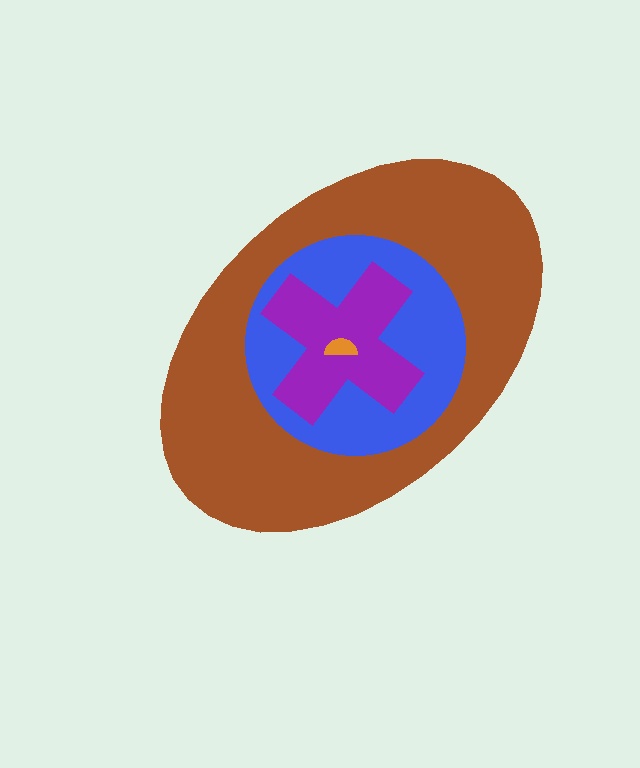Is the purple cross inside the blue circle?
Yes.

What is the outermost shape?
The brown ellipse.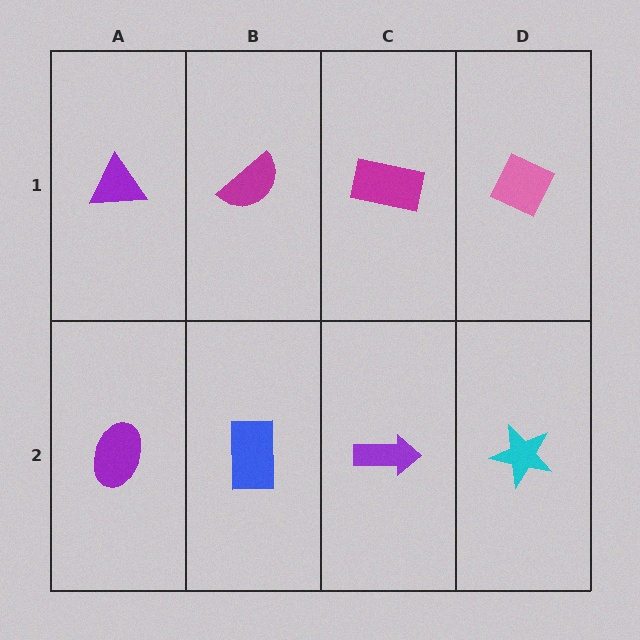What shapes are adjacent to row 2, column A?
A purple triangle (row 1, column A), a blue rectangle (row 2, column B).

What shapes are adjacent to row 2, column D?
A pink diamond (row 1, column D), a purple arrow (row 2, column C).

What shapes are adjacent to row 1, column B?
A blue rectangle (row 2, column B), a purple triangle (row 1, column A), a magenta rectangle (row 1, column C).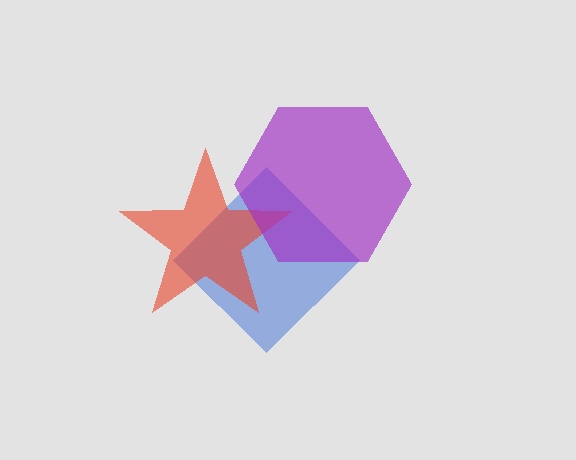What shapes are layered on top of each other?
The layered shapes are: a blue diamond, a red star, a purple hexagon.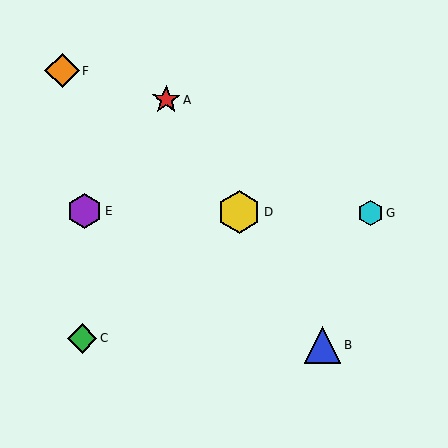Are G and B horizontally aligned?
No, G is at y≈213 and B is at y≈345.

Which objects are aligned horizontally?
Objects D, E, G are aligned horizontally.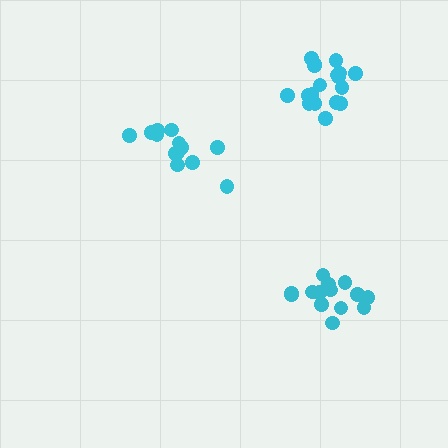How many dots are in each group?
Group 1: 14 dots, Group 2: 13 dots, Group 3: 18 dots (45 total).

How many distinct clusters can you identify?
There are 3 distinct clusters.